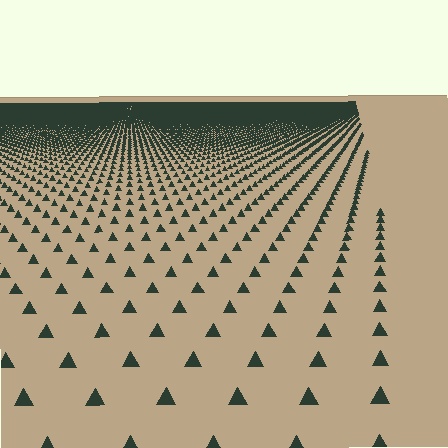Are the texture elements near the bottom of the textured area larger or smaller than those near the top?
Larger. Near the bottom, elements are closer to the viewer and appear at a bigger on-screen size.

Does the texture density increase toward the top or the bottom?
Density increases toward the top.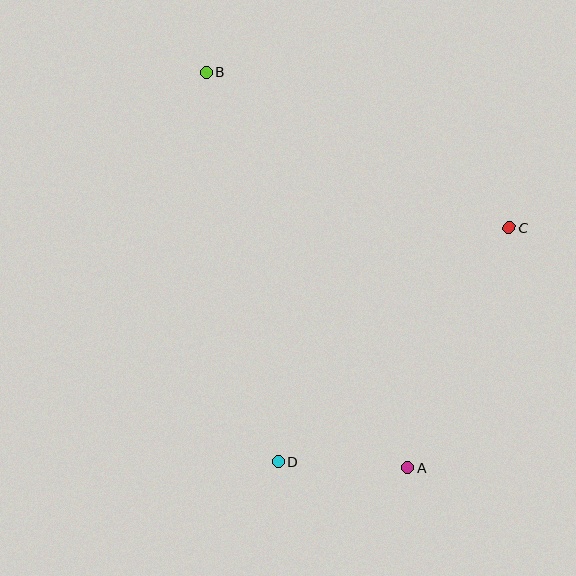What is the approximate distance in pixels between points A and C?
The distance between A and C is approximately 261 pixels.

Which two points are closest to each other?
Points A and D are closest to each other.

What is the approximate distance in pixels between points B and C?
The distance between B and C is approximately 341 pixels.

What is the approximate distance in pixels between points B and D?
The distance between B and D is approximately 395 pixels.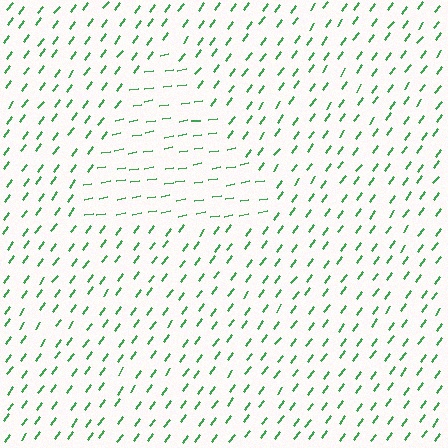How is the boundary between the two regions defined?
The boundary is defined purely by a change in line orientation (approximately 45 degrees difference). All lines are the same color and thickness.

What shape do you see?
I see a triangle.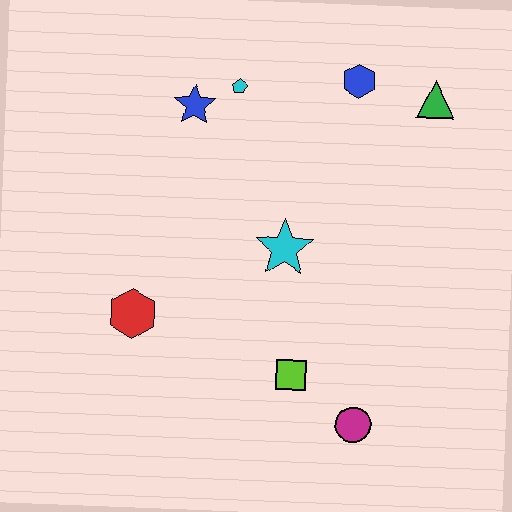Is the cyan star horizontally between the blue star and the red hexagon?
No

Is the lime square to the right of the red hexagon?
Yes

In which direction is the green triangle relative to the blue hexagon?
The green triangle is to the right of the blue hexagon.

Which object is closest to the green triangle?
The blue hexagon is closest to the green triangle.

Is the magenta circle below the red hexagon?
Yes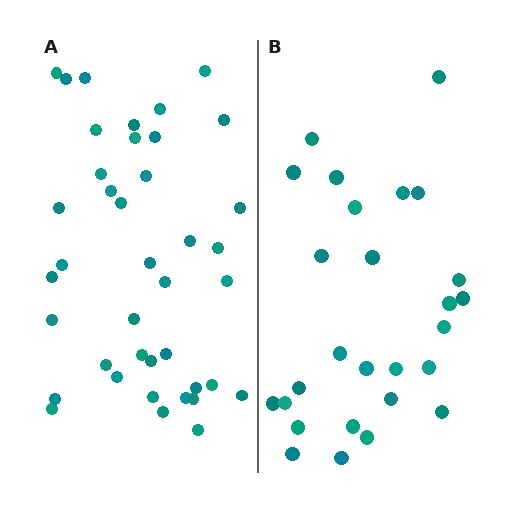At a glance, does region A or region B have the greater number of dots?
Region A (the left region) has more dots.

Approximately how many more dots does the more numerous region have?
Region A has approximately 15 more dots than region B.